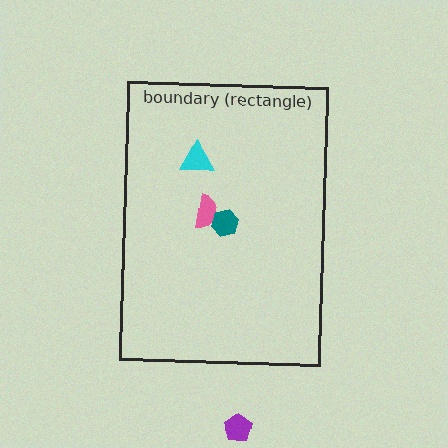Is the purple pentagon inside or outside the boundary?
Outside.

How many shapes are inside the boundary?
3 inside, 1 outside.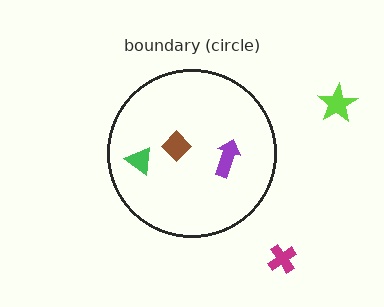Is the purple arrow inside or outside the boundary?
Inside.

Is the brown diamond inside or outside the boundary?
Inside.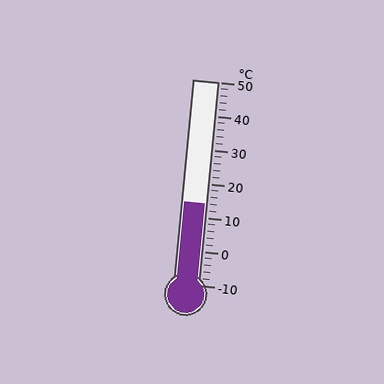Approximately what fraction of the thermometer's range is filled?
The thermometer is filled to approximately 40% of its range.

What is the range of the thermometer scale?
The thermometer scale ranges from -10°C to 50°C.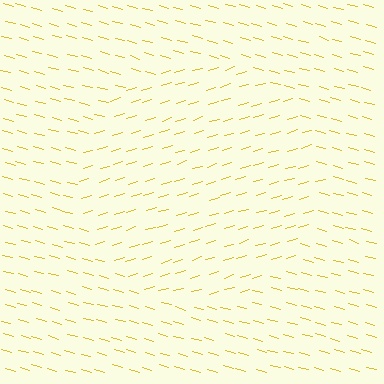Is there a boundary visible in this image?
Yes, there is a texture boundary formed by a change in line orientation.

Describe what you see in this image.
The image is filled with small yellow line segments. A circle region in the image has lines oriented differently from the surrounding lines, creating a visible texture boundary.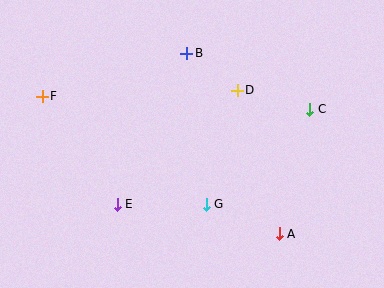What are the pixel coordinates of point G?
Point G is at (206, 204).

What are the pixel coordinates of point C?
Point C is at (310, 109).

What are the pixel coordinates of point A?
Point A is at (279, 234).